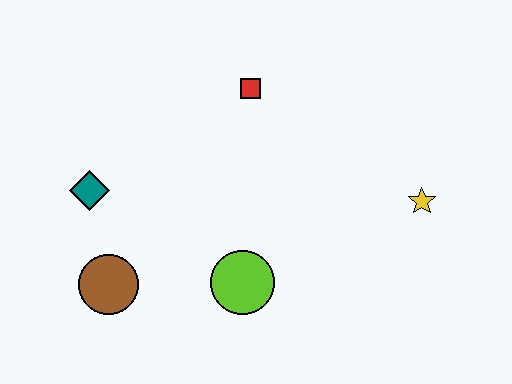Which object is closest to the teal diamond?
The brown circle is closest to the teal diamond.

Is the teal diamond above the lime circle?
Yes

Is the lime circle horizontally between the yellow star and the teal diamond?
Yes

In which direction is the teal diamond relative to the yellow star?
The teal diamond is to the left of the yellow star.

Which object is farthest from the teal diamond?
The yellow star is farthest from the teal diamond.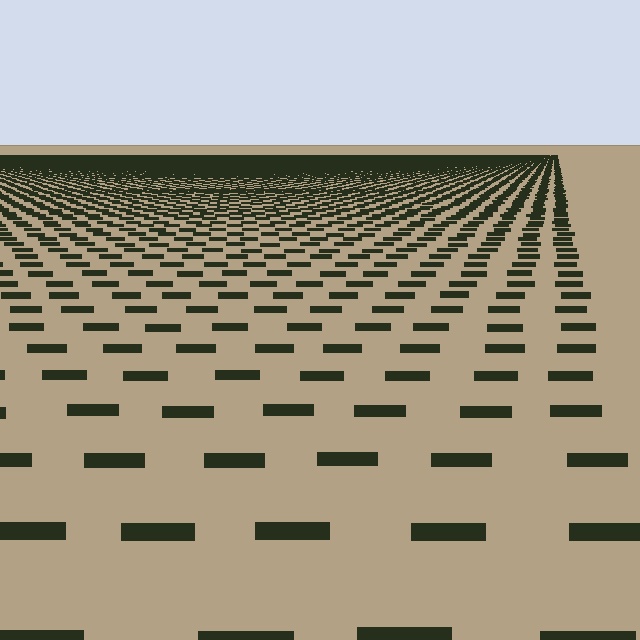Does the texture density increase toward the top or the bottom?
Density increases toward the top.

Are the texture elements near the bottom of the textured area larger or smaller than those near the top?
Larger. Near the bottom, elements are closer to the viewer and appear at a bigger on-screen size.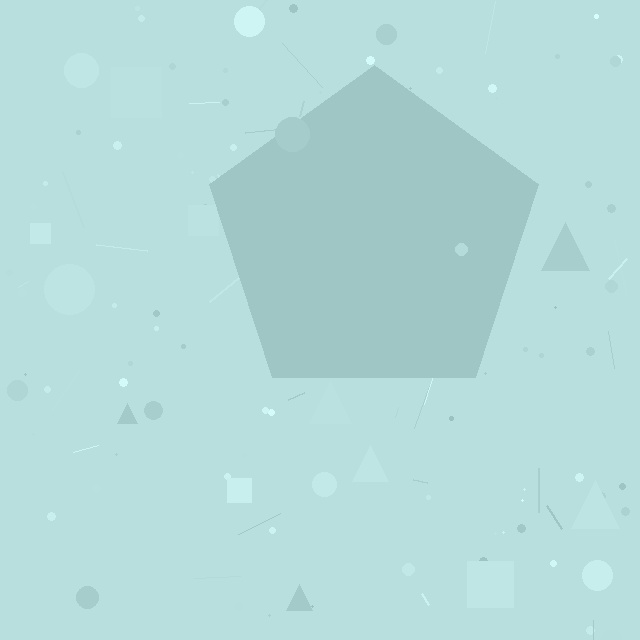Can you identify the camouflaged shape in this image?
The camouflaged shape is a pentagon.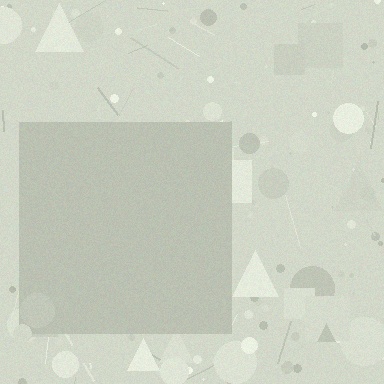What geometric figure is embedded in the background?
A square is embedded in the background.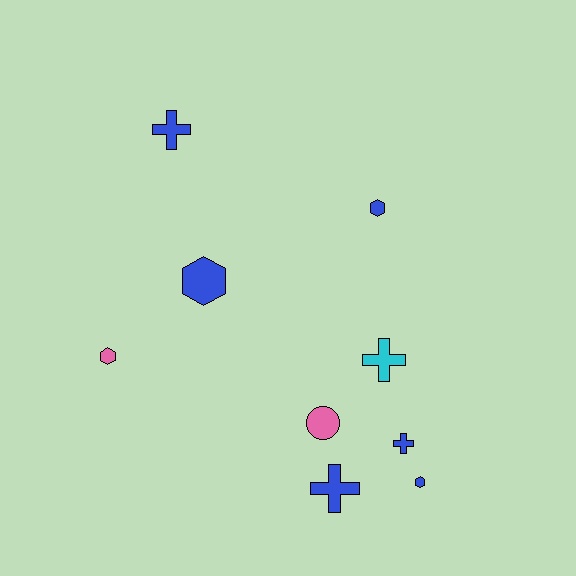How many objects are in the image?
There are 9 objects.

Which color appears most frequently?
Blue, with 6 objects.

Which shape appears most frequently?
Hexagon, with 4 objects.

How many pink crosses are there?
There are no pink crosses.